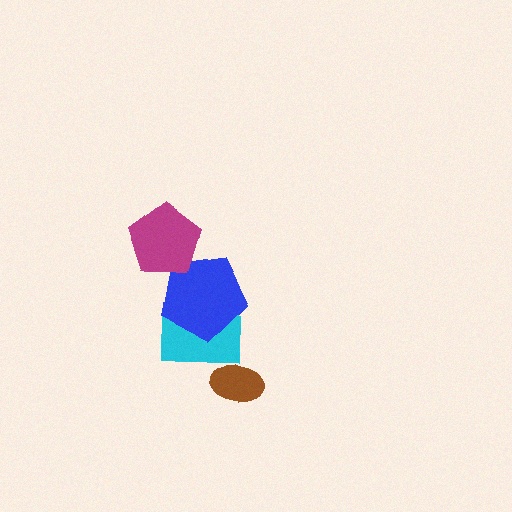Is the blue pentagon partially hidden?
Yes, it is partially covered by another shape.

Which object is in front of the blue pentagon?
The magenta pentagon is in front of the blue pentagon.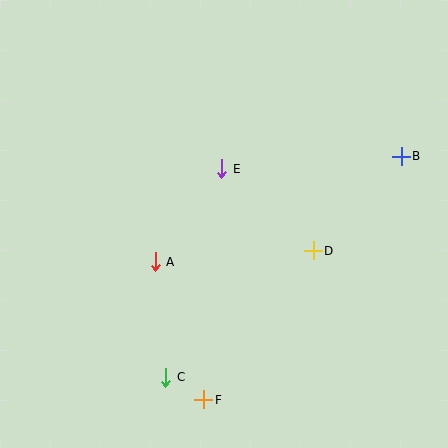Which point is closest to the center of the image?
Point E at (222, 169) is closest to the center.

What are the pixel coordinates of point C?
Point C is at (165, 377).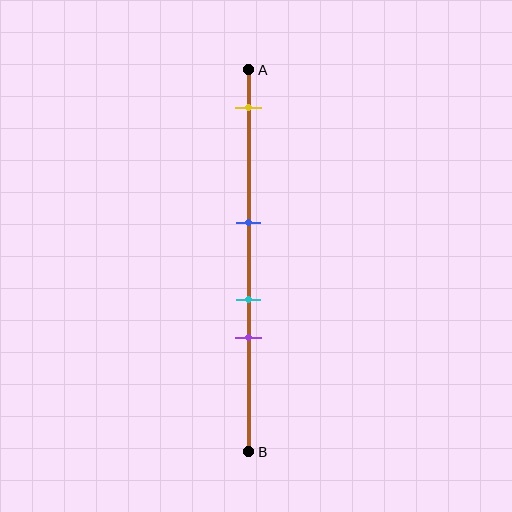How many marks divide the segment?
There are 4 marks dividing the segment.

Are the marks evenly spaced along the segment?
No, the marks are not evenly spaced.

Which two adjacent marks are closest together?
The cyan and purple marks are the closest adjacent pair.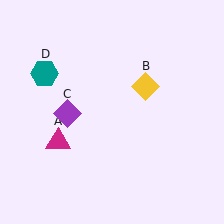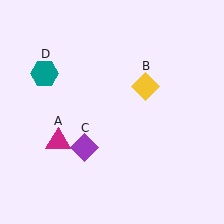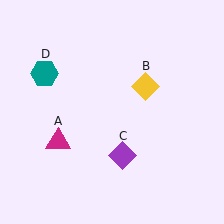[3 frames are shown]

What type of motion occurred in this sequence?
The purple diamond (object C) rotated counterclockwise around the center of the scene.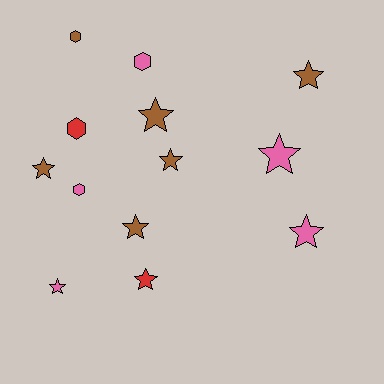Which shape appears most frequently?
Star, with 9 objects.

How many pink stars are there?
There are 3 pink stars.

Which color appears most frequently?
Brown, with 6 objects.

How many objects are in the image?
There are 13 objects.